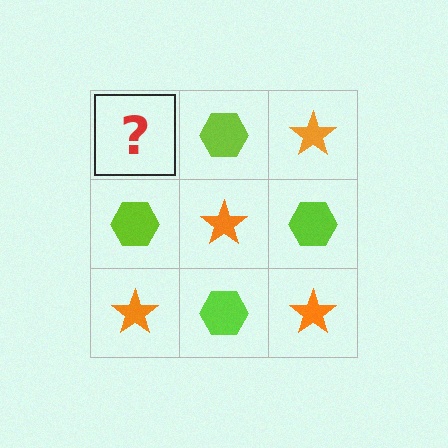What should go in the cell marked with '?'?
The missing cell should contain an orange star.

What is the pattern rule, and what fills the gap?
The rule is that it alternates orange star and lime hexagon in a checkerboard pattern. The gap should be filled with an orange star.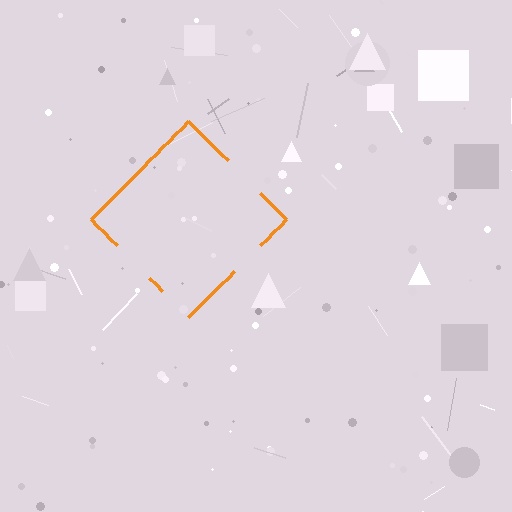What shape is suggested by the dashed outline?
The dashed outline suggests a diamond.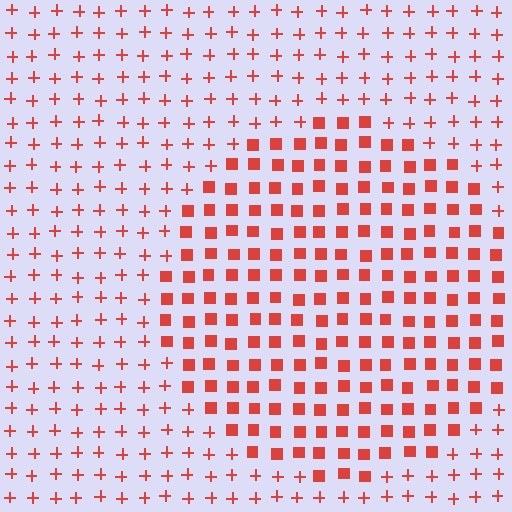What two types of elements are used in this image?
The image uses squares inside the circle region and plus signs outside it.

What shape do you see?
I see a circle.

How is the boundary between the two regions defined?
The boundary is defined by a change in element shape: squares inside vs. plus signs outside. All elements share the same color and spacing.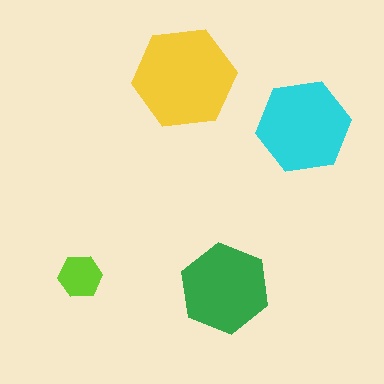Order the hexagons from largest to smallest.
the yellow one, the cyan one, the green one, the lime one.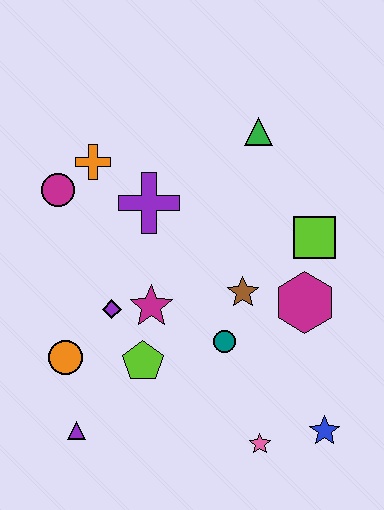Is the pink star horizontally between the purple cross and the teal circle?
No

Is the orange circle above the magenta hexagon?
No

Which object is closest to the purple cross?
The orange cross is closest to the purple cross.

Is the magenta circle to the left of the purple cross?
Yes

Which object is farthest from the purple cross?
The blue star is farthest from the purple cross.